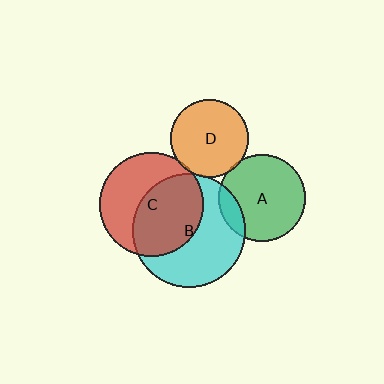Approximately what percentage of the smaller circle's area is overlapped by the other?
Approximately 5%.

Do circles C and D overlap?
Yes.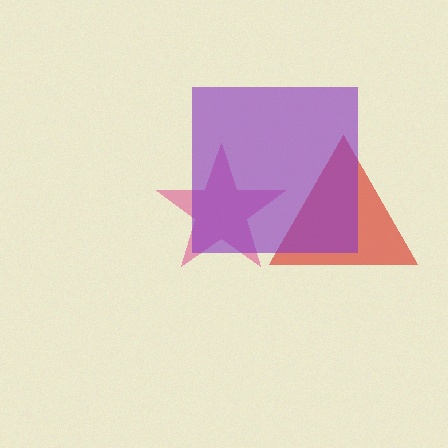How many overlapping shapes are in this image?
There are 3 overlapping shapes in the image.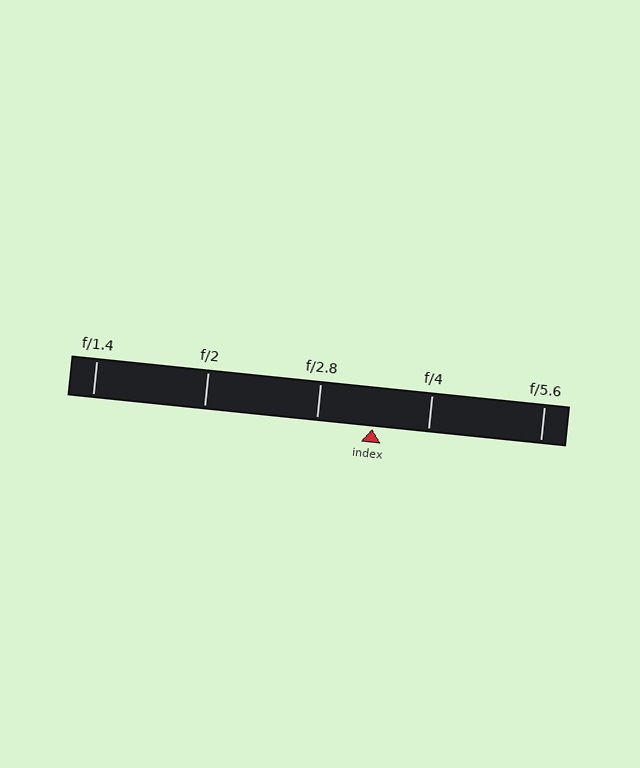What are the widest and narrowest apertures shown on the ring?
The widest aperture shown is f/1.4 and the narrowest is f/5.6.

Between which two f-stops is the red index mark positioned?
The index mark is between f/2.8 and f/4.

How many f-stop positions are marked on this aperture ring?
There are 5 f-stop positions marked.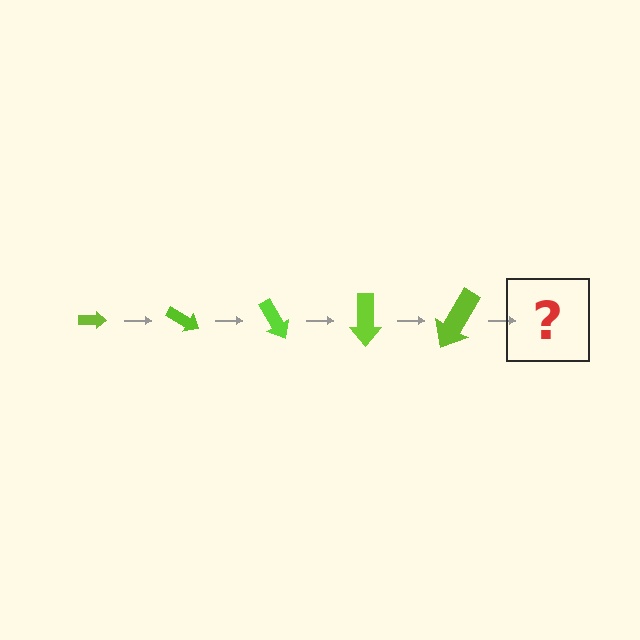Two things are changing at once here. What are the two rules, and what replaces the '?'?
The two rules are that the arrow grows larger each step and it rotates 30 degrees each step. The '?' should be an arrow, larger than the previous one and rotated 150 degrees from the start.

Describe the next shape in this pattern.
It should be an arrow, larger than the previous one and rotated 150 degrees from the start.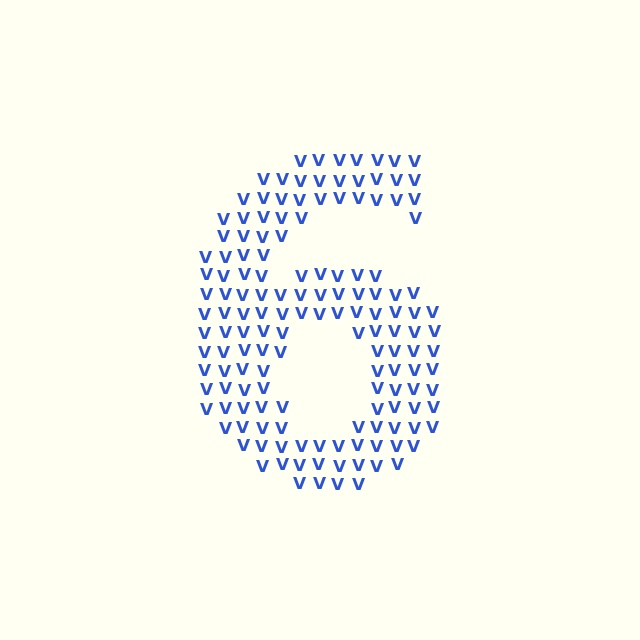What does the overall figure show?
The overall figure shows the digit 6.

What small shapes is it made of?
It is made of small letter V's.